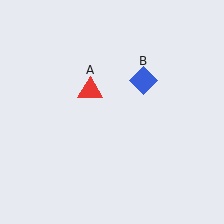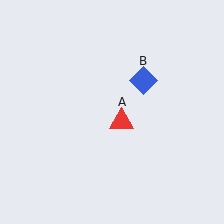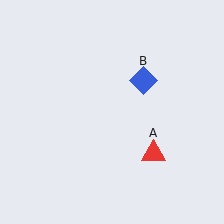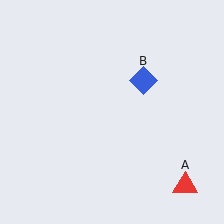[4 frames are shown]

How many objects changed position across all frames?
1 object changed position: red triangle (object A).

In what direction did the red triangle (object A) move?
The red triangle (object A) moved down and to the right.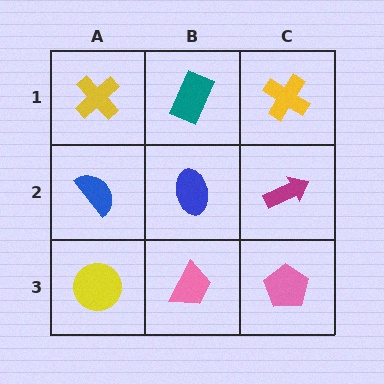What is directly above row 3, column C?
A magenta arrow.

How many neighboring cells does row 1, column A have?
2.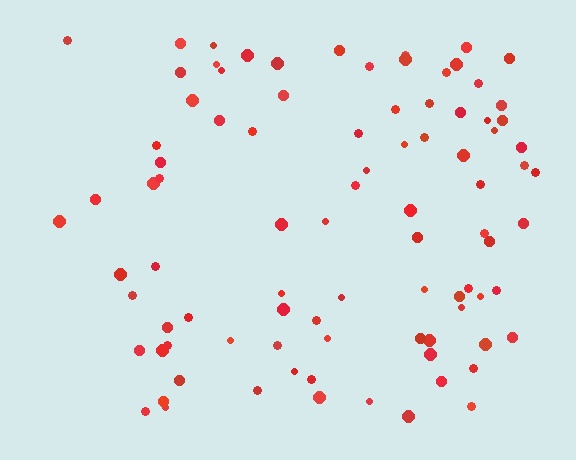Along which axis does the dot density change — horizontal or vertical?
Horizontal.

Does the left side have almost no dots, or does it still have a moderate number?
Still a moderate number, just noticeably fewer than the right.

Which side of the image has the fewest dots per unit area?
The left.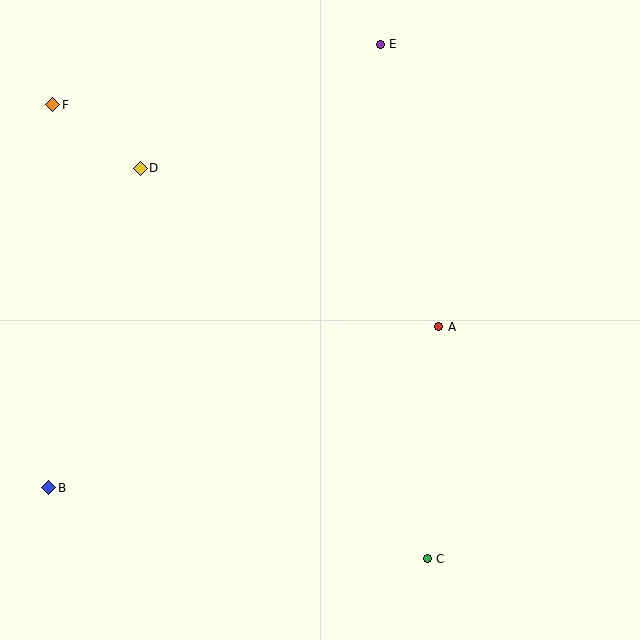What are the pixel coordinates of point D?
Point D is at (140, 168).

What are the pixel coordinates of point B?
Point B is at (49, 488).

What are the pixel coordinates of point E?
Point E is at (380, 44).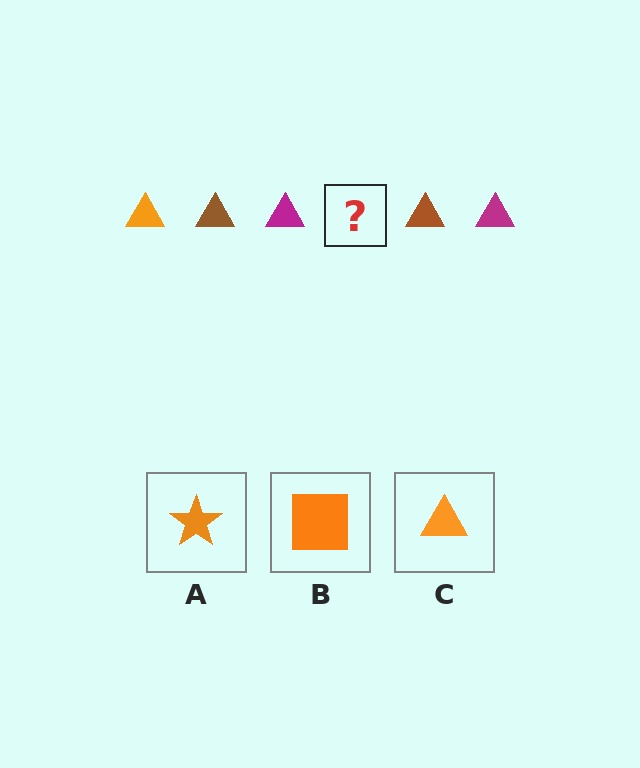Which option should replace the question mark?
Option C.